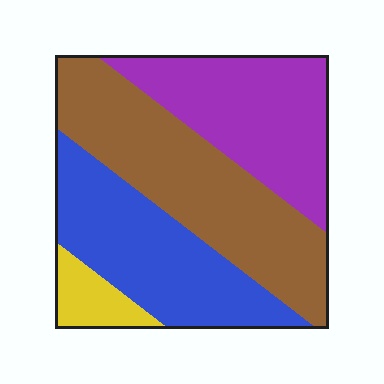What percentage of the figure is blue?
Blue covers about 30% of the figure.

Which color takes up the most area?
Brown, at roughly 35%.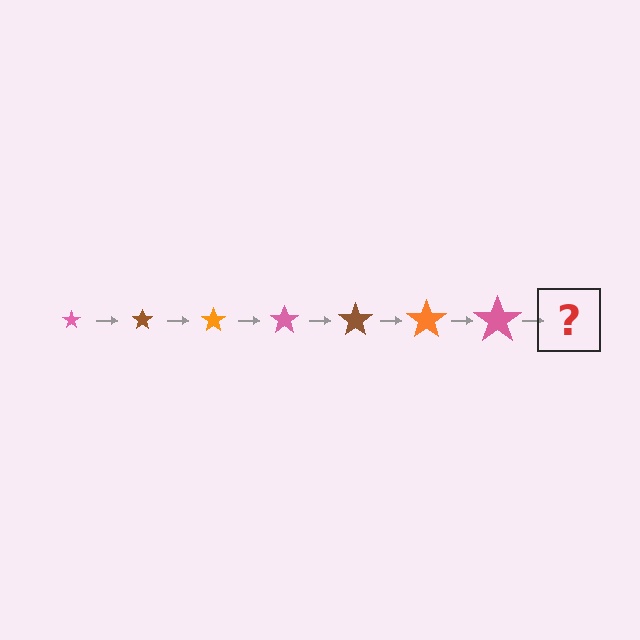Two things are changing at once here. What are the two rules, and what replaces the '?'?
The two rules are that the star grows larger each step and the color cycles through pink, brown, and orange. The '?' should be a brown star, larger than the previous one.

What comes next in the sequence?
The next element should be a brown star, larger than the previous one.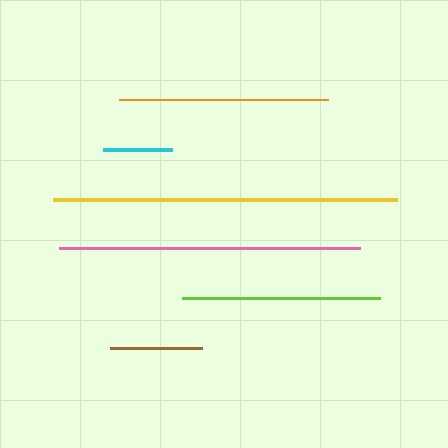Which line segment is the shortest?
The cyan line is the shortest at approximately 70 pixels.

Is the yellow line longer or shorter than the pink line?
The yellow line is longer than the pink line.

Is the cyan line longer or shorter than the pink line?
The pink line is longer than the cyan line.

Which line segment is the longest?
The yellow line is the longest at approximately 344 pixels.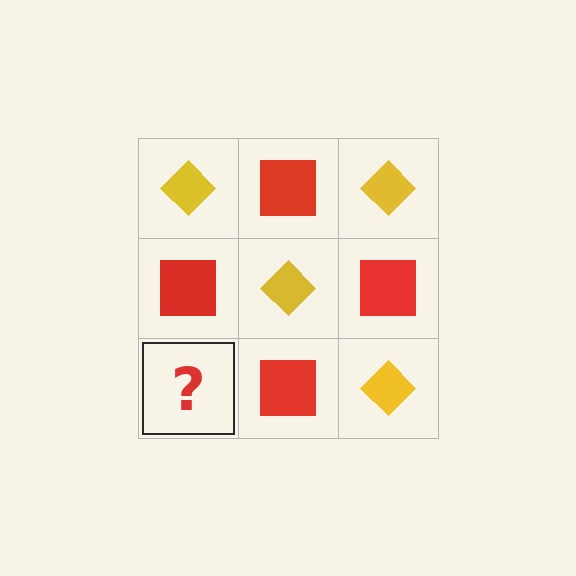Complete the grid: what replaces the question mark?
The question mark should be replaced with a yellow diamond.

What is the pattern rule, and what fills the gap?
The rule is that it alternates yellow diamond and red square in a checkerboard pattern. The gap should be filled with a yellow diamond.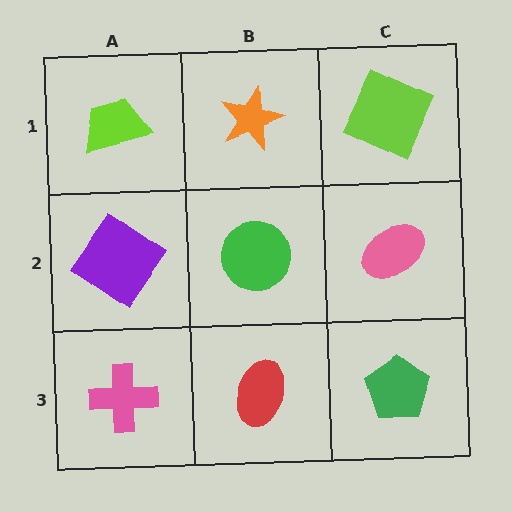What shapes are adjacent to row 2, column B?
An orange star (row 1, column B), a red ellipse (row 3, column B), a purple diamond (row 2, column A), a pink ellipse (row 2, column C).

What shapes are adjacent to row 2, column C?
A lime square (row 1, column C), a green pentagon (row 3, column C), a green circle (row 2, column B).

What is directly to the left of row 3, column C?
A red ellipse.